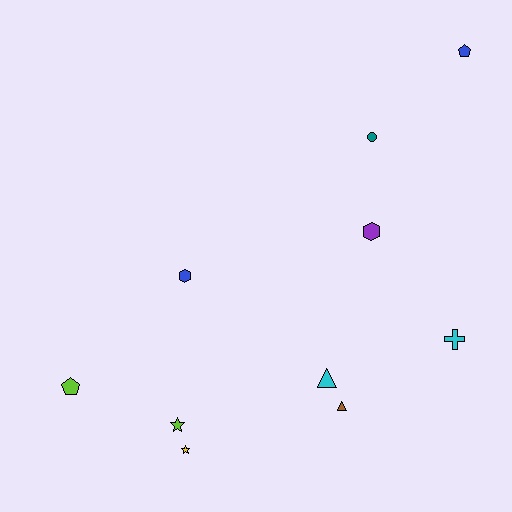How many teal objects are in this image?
There is 1 teal object.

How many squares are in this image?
There are no squares.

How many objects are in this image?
There are 10 objects.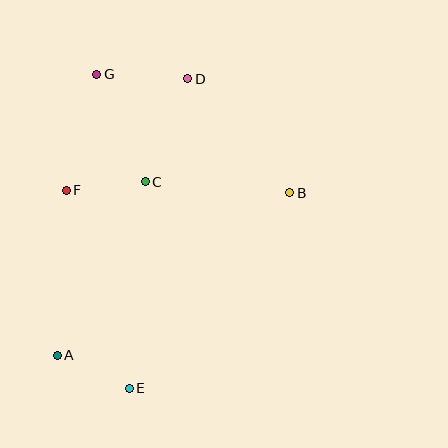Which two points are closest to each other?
Points A and E are closest to each other.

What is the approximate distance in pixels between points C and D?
The distance between C and D is approximately 111 pixels.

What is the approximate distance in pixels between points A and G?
The distance between A and G is approximately 284 pixels.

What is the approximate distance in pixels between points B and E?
The distance between B and E is approximately 253 pixels.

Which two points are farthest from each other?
Points E and G are farthest from each other.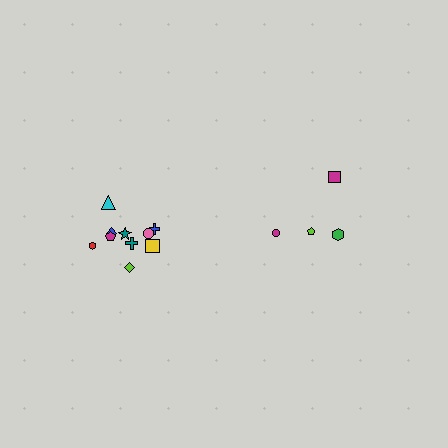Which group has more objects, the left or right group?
The left group.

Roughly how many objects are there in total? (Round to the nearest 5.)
Roughly 15 objects in total.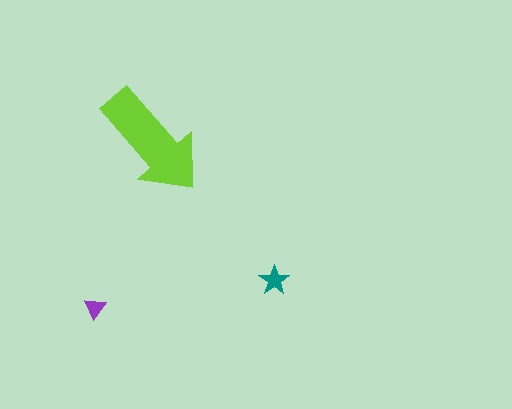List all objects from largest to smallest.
The lime arrow, the teal star, the purple triangle.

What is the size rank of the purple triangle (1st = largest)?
3rd.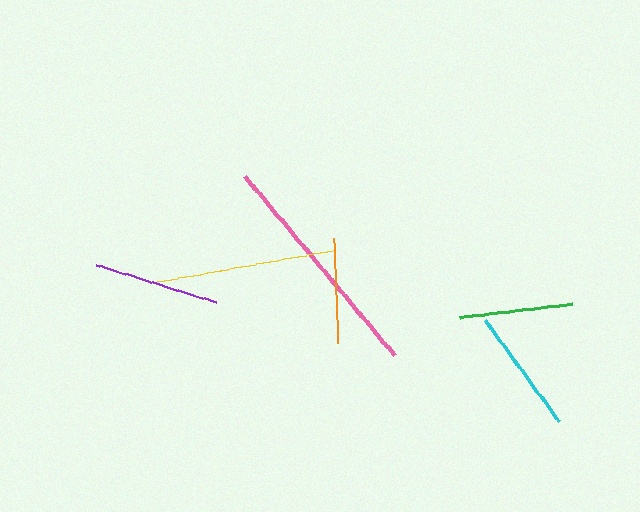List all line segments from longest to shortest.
From longest to shortest: pink, yellow, cyan, purple, green, orange.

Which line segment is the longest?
The pink line is the longest at approximately 234 pixels.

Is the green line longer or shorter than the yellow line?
The yellow line is longer than the green line.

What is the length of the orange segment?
The orange segment is approximately 104 pixels long.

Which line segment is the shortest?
The orange line is the shortest at approximately 104 pixels.